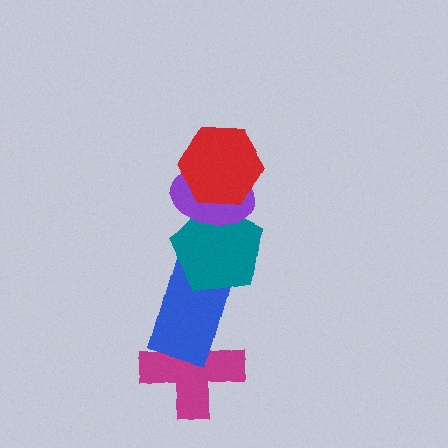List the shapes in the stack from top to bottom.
From top to bottom: the red hexagon, the purple ellipse, the teal pentagon, the blue rectangle, the magenta cross.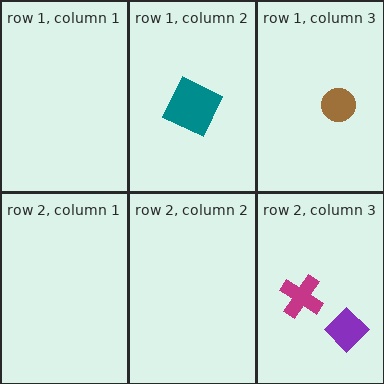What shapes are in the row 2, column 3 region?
The magenta cross, the purple diamond.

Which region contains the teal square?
The row 1, column 2 region.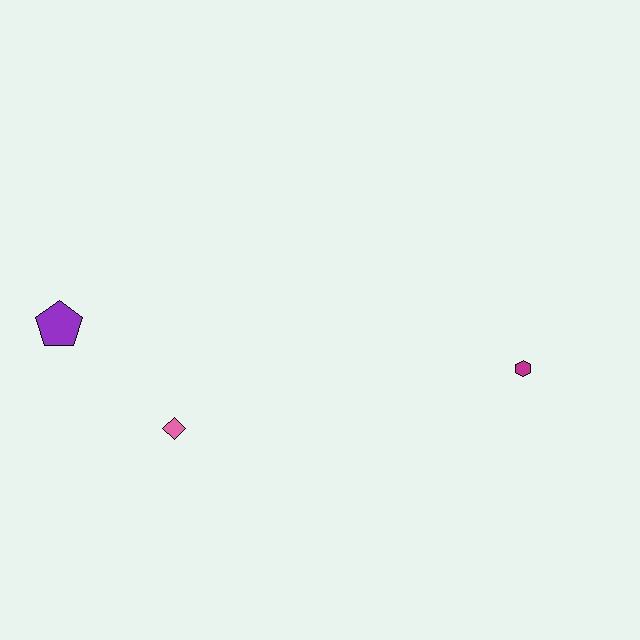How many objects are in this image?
There are 3 objects.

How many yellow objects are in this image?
There are no yellow objects.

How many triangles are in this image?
There are no triangles.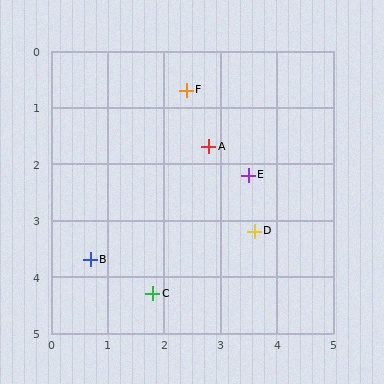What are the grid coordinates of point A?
Point A is at approximately (2.8, 1.7).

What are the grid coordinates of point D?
Point D is at approximately (3.6, 3.2).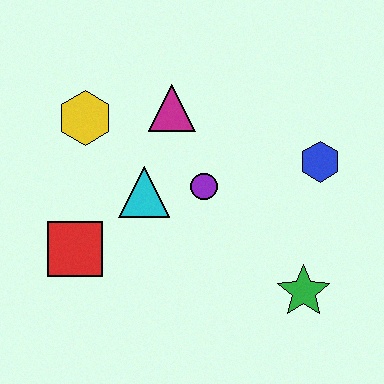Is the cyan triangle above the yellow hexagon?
No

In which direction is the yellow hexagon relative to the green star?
The yellow hexagon is to the left of the green star.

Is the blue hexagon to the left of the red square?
No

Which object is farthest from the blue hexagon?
The red square is farthest from the blue hexagon.